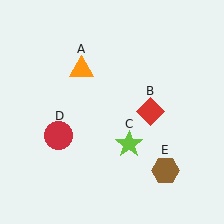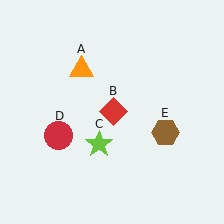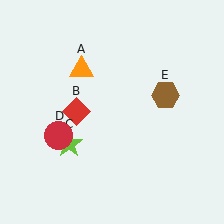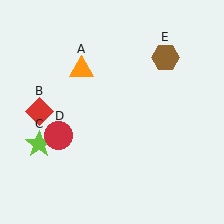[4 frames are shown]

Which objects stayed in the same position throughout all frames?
Orange triangle (object A) and red circle (object D) remained stationary.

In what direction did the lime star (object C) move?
The lime star (object C) moved left.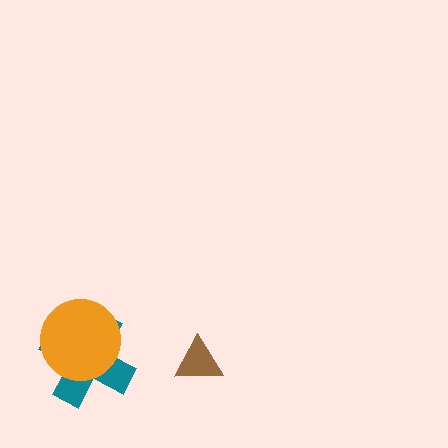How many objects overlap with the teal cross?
1 object overlaps with the teal cross.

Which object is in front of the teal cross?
The orange circle is in front of the teal cross.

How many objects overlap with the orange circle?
1 object overlaps with the orange circle.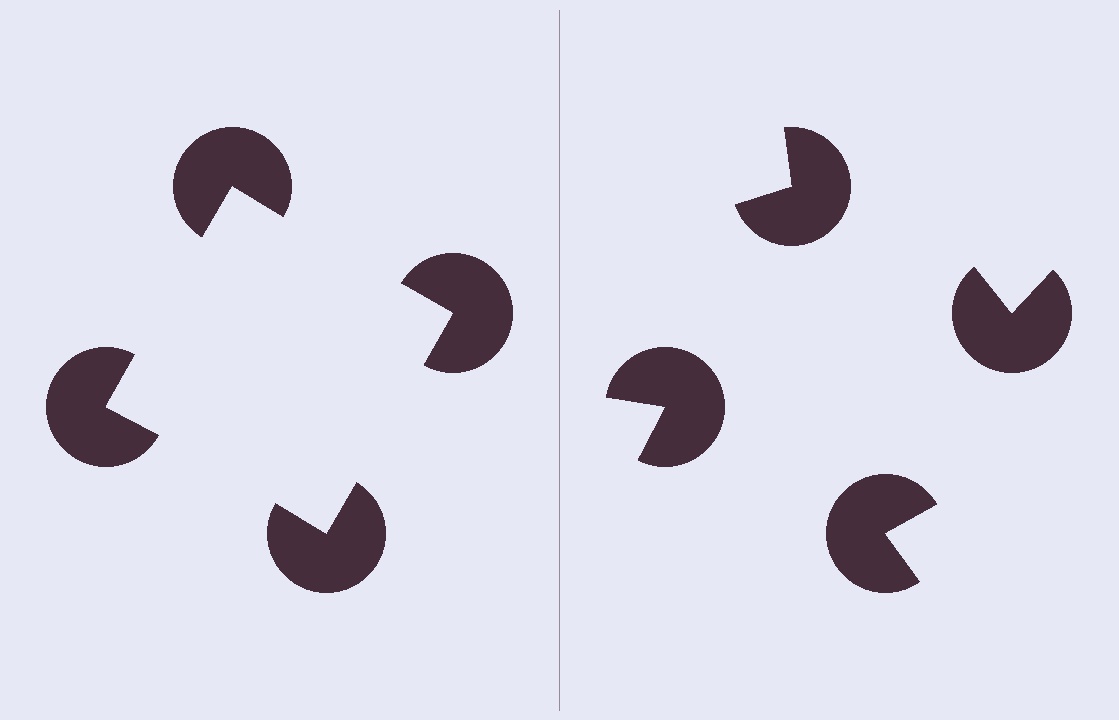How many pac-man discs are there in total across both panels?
8 — 4 on each side.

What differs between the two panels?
The pac-man discs are positioned identically on both sides; only the wedge orientations differ. On the left they align to a square; on the right they are misaligned.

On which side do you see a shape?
An illusory square appears on the left side. On the right side the wedge cuts are rotated, so no coherent shape forms.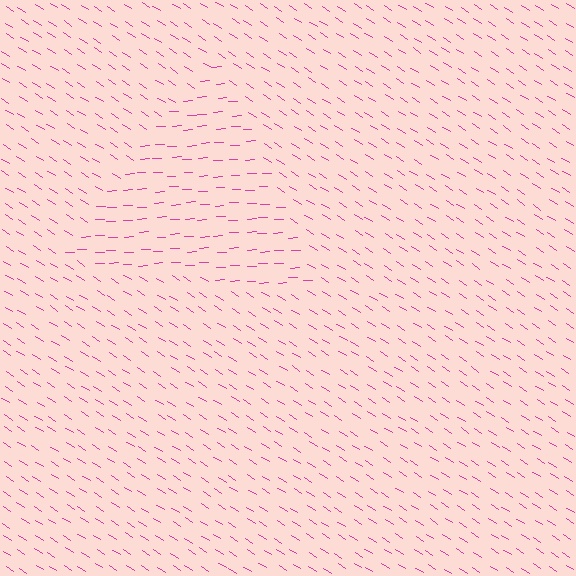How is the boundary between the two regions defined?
The boundary is defined purely by a change in line orientation (approximately 35 degrees difference). All lines are the same color and thickness.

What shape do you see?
I see a triangle.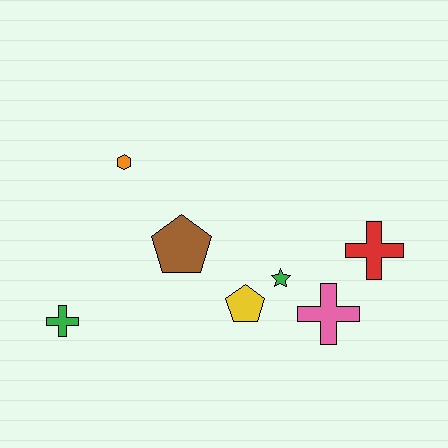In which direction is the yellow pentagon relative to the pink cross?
The yellow pentagon is to the left of the pink cross.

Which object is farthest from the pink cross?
The green cross is farthest from the pink cross.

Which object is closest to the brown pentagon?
The yellow pentagon is closest to the brown pentagon.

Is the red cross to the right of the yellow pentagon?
Yes